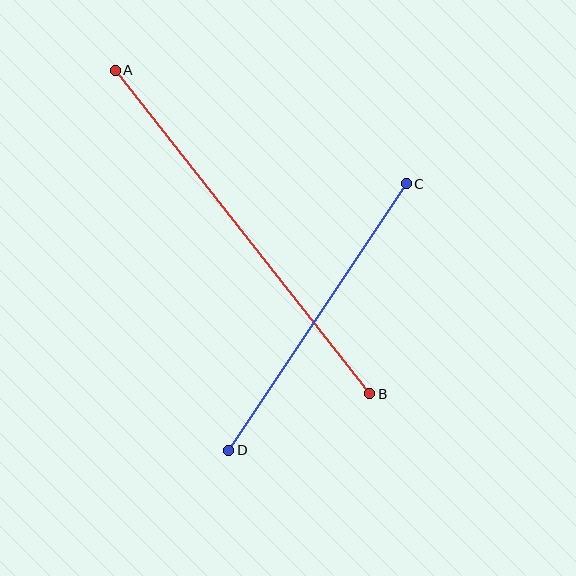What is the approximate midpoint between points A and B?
The midpoint is at approximately (242, 232) pixels.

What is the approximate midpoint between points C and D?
The midpoint is at approximately (318, 317) pixels.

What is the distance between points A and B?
The distance is approximately 412 pixels.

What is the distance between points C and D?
The distance is approximately 320 pixels.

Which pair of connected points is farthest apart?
Points A and B are farthest apart.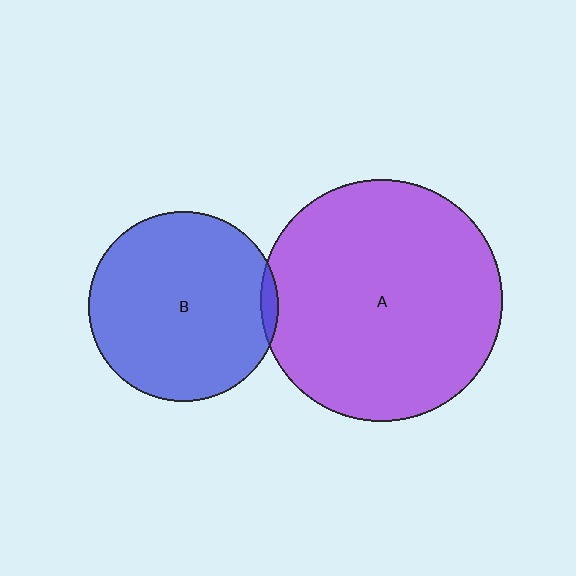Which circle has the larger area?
Circle A (purple).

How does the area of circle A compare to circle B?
Approximately 1.6 times.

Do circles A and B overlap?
Yes.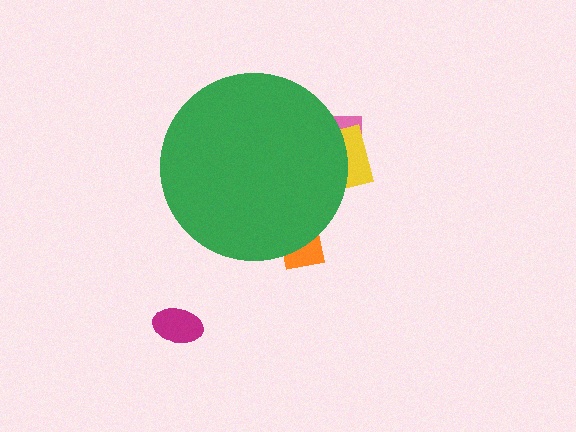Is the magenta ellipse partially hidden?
No, the magenta ellipse is fully visible.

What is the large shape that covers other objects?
A green circle.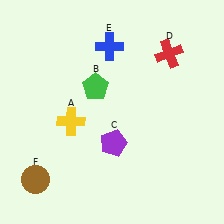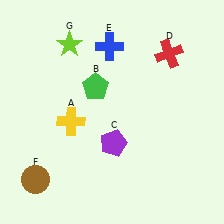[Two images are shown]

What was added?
A lime star (G) was added in Image 2.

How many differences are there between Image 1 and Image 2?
There is 1 difference between the two images.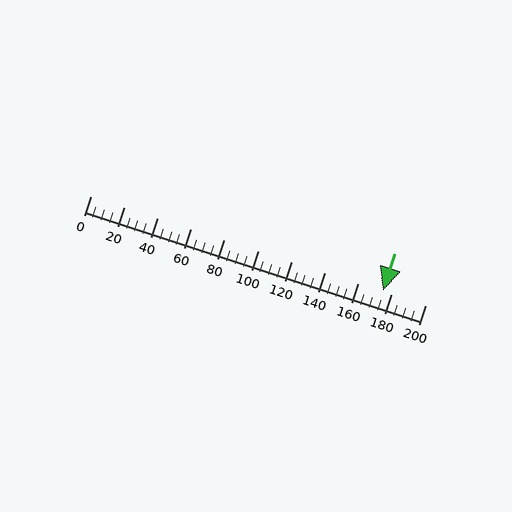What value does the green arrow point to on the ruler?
The green arrow points to approximately 175.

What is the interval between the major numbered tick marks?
The major tick marks are spaced 20 units apart.